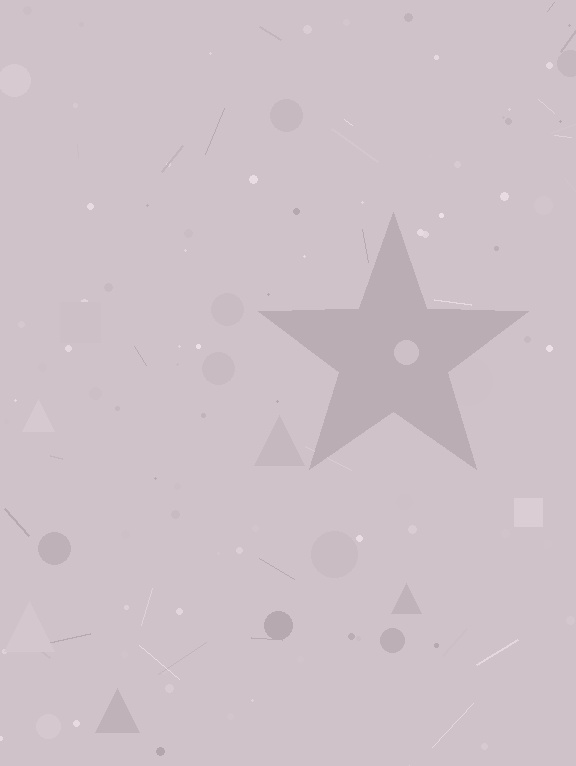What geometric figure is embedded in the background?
A star is embedded in the background.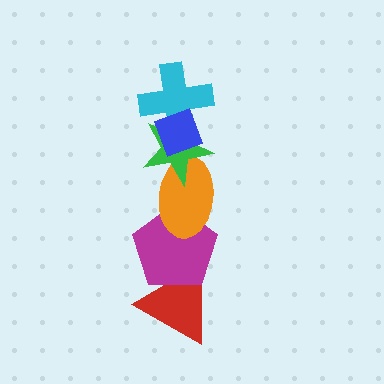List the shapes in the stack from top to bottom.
From top to bottom: the blue diamond, the cyan cross, the green star, the orange ellipse, the magenta pentagon, the red triangle.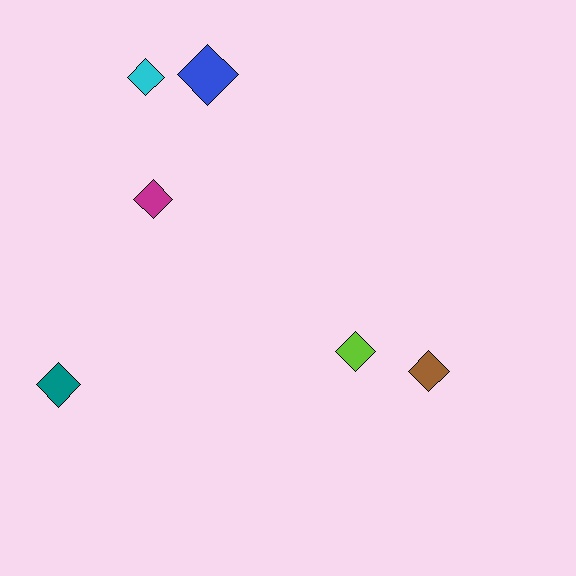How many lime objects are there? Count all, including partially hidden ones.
There is 1 lime object.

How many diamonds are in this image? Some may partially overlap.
There are 6 diamonds.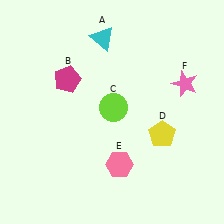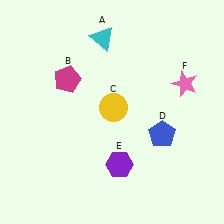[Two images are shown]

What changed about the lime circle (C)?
In Image 1, C is lime. In Image 2, it changed to yellow.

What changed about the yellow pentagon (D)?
In Image 1, D is yellow. In Image 2, it changed to blue.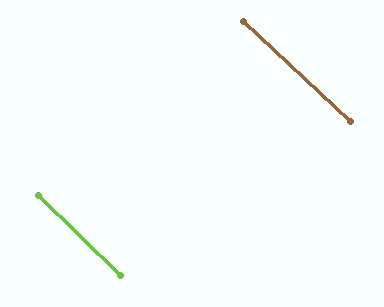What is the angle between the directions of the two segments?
Approximately 2 degrees.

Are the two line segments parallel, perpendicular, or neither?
Parallel — their directions differ by only 1.5°.